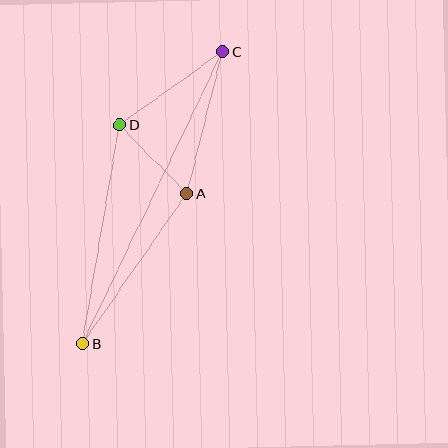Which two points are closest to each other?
Points A and D are closest to each other.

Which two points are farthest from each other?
Points B and C are farthest from each other.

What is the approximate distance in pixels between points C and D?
The distance between C and D is approximately 127 pixels.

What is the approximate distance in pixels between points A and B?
The distance between A and B is approximately 183 pixels.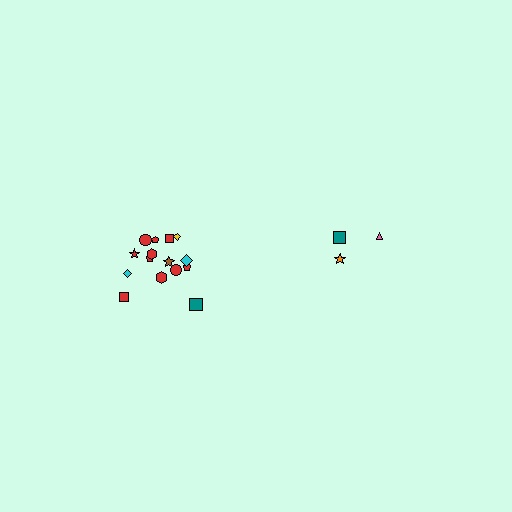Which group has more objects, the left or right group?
The left group.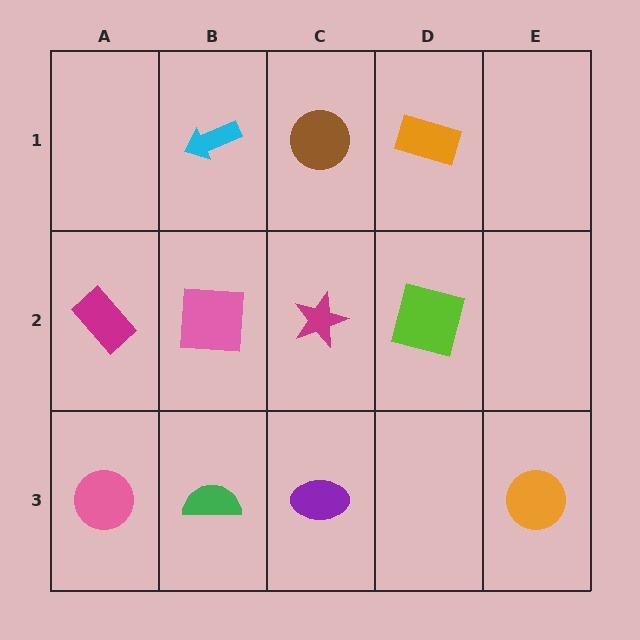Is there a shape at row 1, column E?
No, that cell is empty.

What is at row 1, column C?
A brown circle.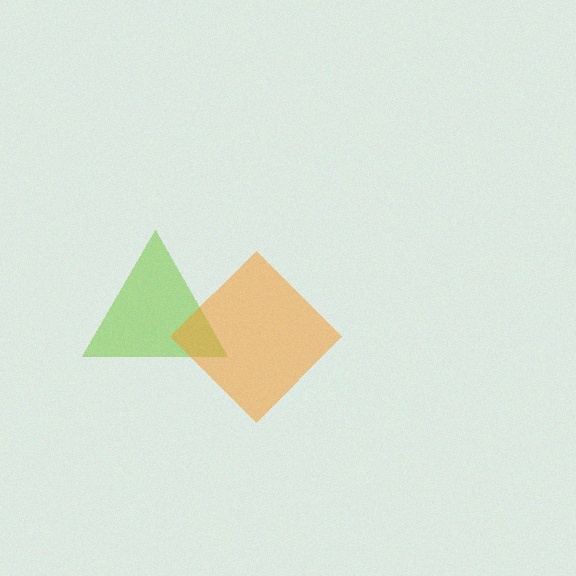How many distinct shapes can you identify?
There are 2 distinct shapes: a lime triangle, an orange diamond.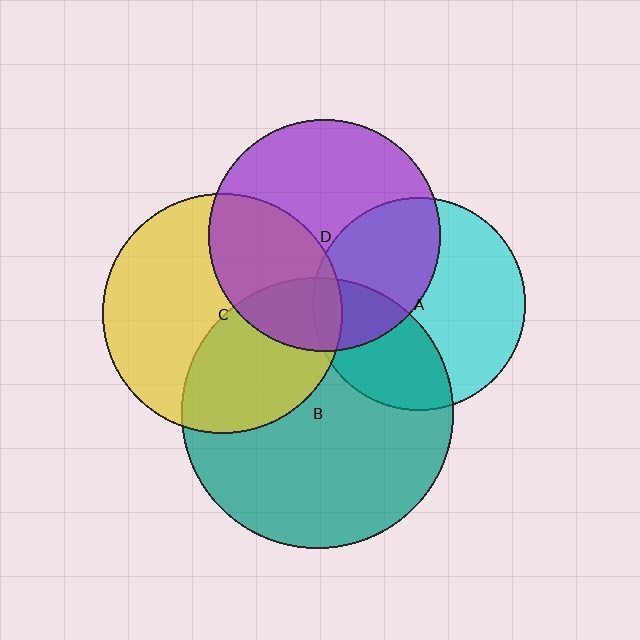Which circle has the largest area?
Circle B (teal).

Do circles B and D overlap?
Yes.